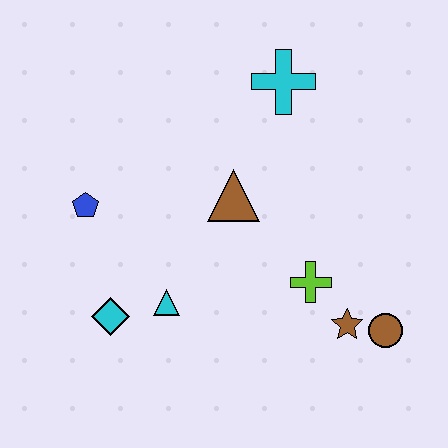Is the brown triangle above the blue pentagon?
Yes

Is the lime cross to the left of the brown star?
Yes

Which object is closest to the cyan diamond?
The cyan triangle is closest to the cyan diamond.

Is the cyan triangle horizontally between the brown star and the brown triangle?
No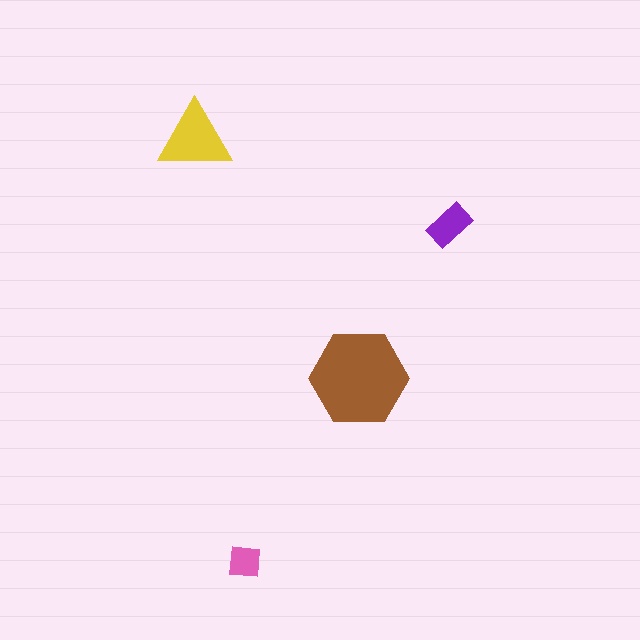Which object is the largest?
The brown hexagon.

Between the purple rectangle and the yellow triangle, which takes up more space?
The yellow triangle.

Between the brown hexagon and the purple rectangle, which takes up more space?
The brown hexagon.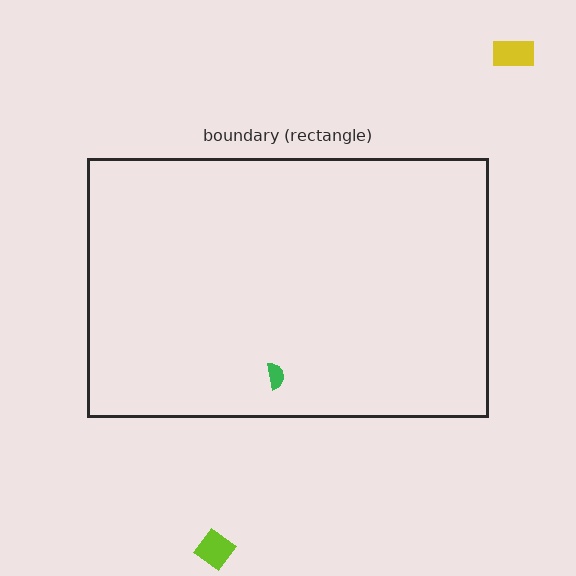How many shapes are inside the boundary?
1 inside, 2 outside.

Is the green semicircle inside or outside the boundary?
Inside.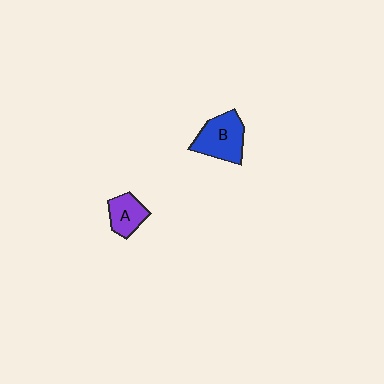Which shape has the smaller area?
Shape A (purple).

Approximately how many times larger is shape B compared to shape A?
Approximately 1.5 times.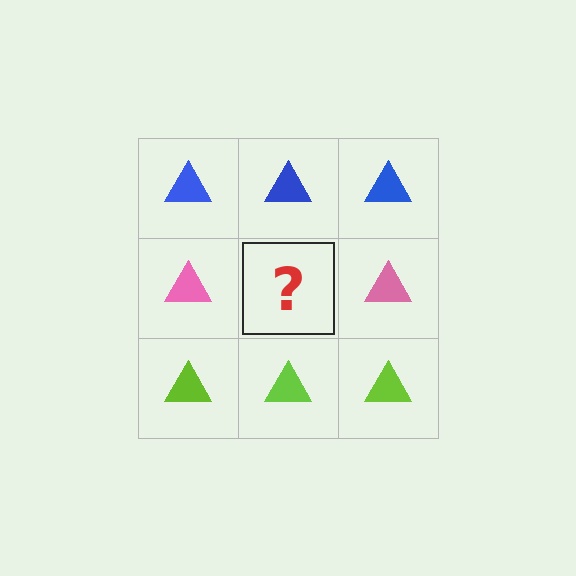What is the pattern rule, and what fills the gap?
The rule is that each row has a consistent color. The gap should be filled with a pink triangle.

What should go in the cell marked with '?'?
The missing cell should contain a pink triangle.